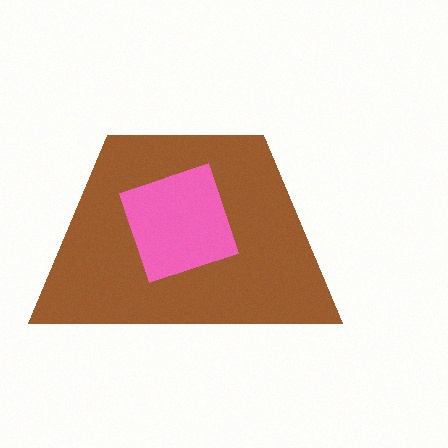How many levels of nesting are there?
2.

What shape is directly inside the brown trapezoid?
The pink square.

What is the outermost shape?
The brown trapezoid.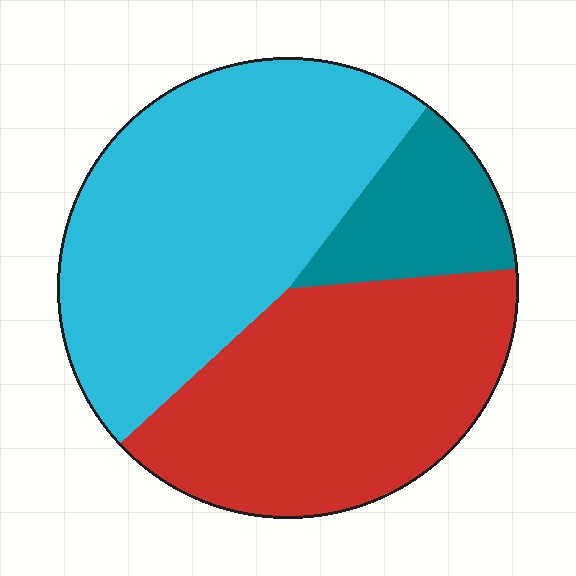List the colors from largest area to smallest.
From largest to smallest: cyan, red, teal.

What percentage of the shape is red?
Red takes up about two fifths (2/5) of the shape.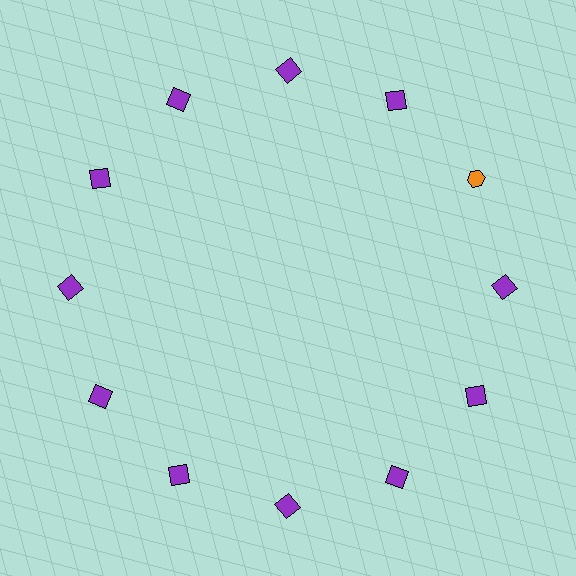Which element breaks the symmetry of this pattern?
The orange hexagon at roughly the 2 o'clock position breaks the symmetry. All other shapes are purple squares.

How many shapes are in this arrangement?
There are 12 shapes arranged in a ring pattern.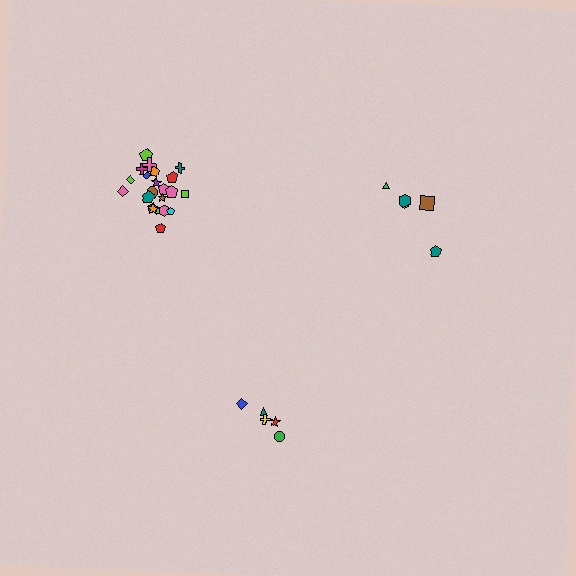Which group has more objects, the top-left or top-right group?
The top-left group.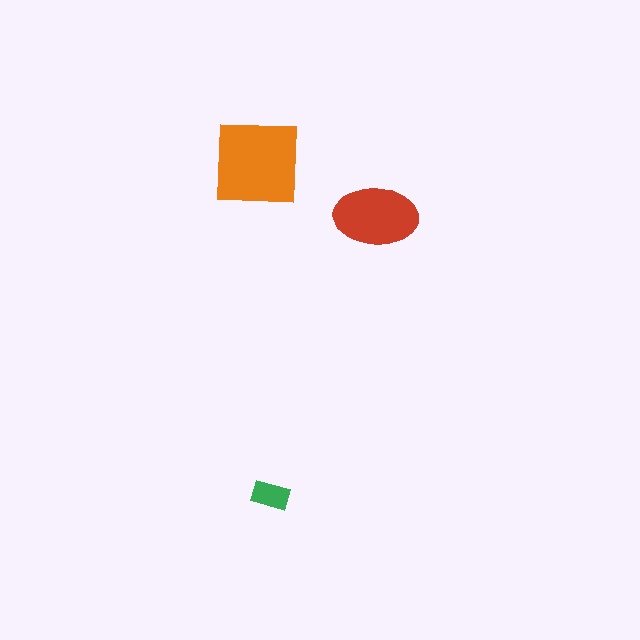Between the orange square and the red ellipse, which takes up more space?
The orange square.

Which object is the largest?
The orange square.